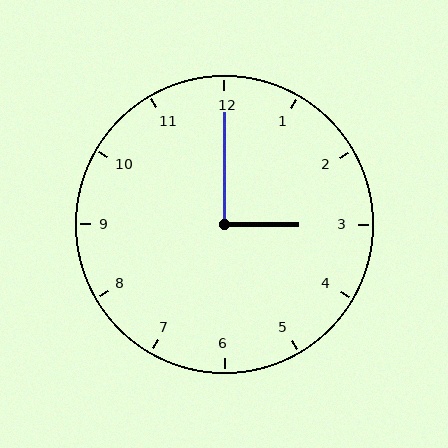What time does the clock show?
3:00.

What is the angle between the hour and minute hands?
Approximately 90 degrees.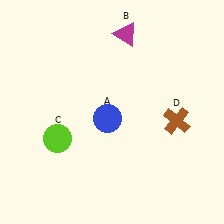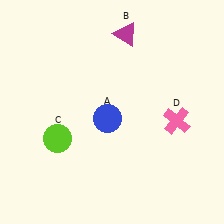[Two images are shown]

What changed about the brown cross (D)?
In Image 1, D is brown. In Image 2, it changed to pink.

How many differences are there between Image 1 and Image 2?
There is 1 difference between the two images.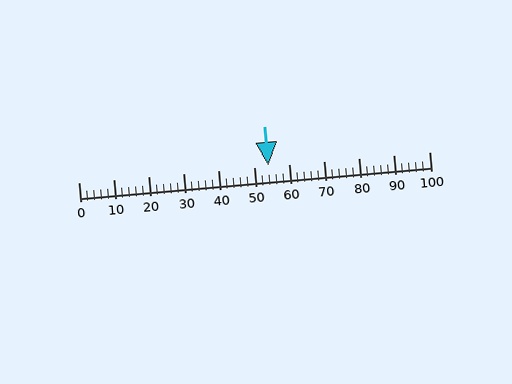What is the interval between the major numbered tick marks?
The major tick marks are spaced 10 units apart.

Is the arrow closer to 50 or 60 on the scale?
The arrow is closer to 50.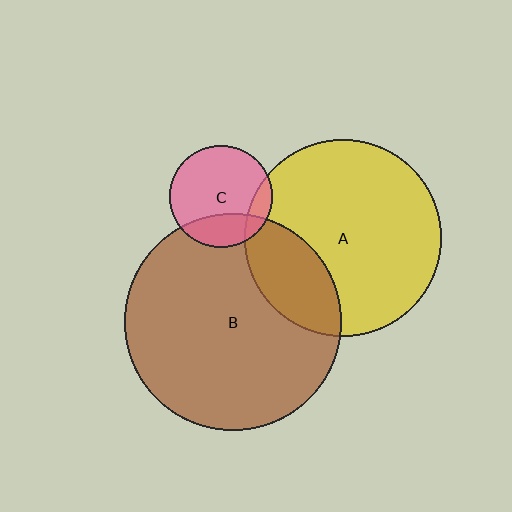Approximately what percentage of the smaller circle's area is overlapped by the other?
Approximately 25%.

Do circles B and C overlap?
Yes.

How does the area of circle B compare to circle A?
Approximately 1.2 times.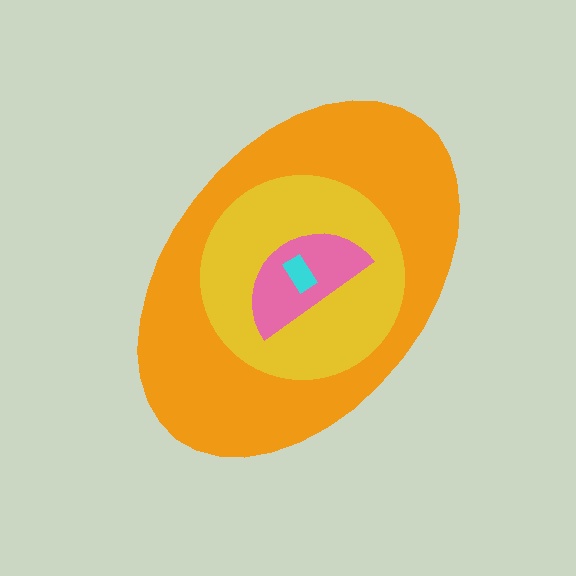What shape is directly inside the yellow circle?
The pink semicircle.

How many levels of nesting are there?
4.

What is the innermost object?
The cyan rectangle.